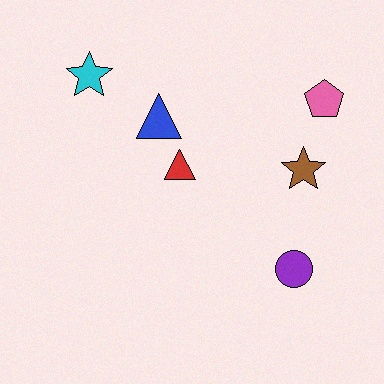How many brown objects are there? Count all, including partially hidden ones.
There is 1 brown object.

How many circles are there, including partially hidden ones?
There is 1 circle.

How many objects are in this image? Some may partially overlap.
There are 6 objects.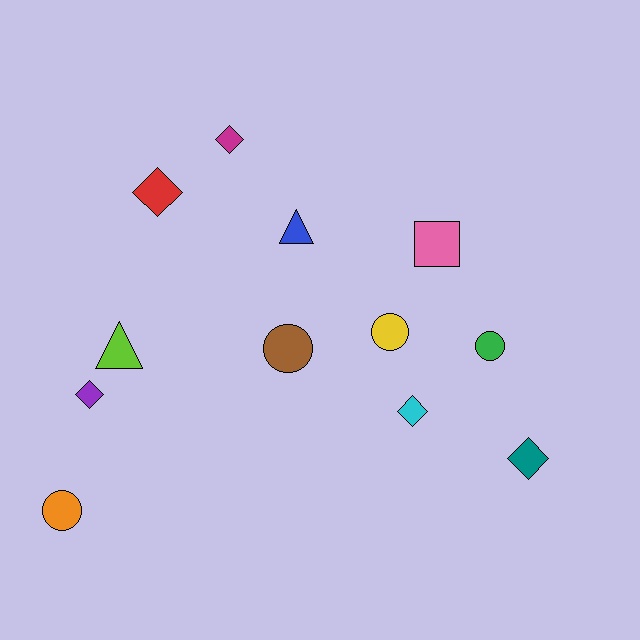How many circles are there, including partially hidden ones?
There are 4 circles.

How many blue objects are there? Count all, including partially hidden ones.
There is 1 blue object.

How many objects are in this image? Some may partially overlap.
There are 12 objects.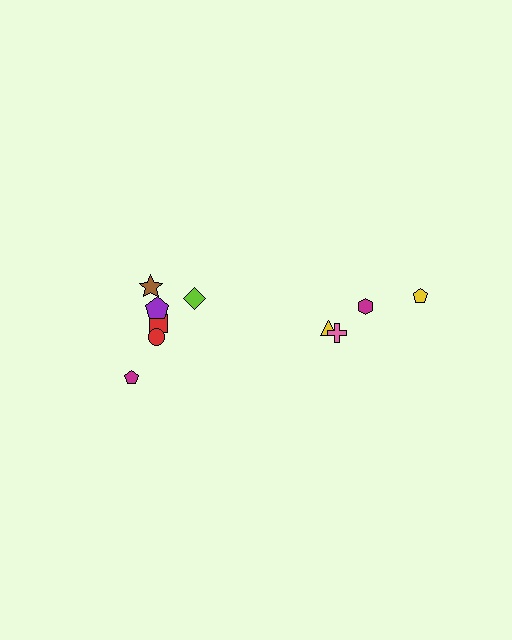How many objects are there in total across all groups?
There are 10 objects.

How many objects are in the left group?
There are 6 objects.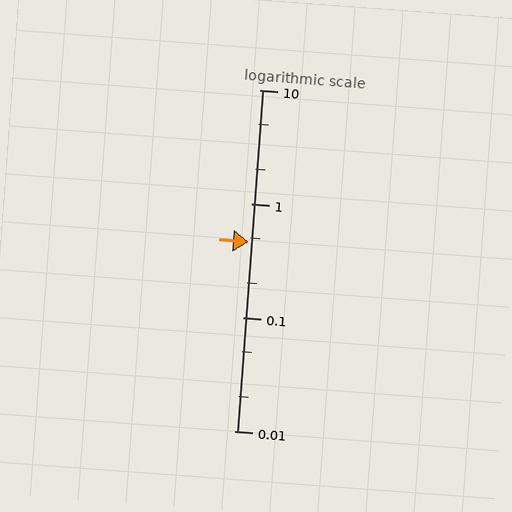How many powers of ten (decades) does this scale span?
The scale spans 3 decades, from 0.01 to 10.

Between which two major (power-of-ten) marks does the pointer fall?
The pointer is between 0.1 and 1.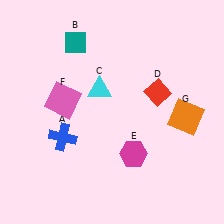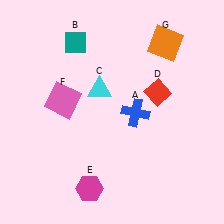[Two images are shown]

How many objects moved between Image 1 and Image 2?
3 objects moved between the two images.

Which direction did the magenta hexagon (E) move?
The magenta hexagon (E) moved left.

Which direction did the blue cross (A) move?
The blue cross (A) moved right.